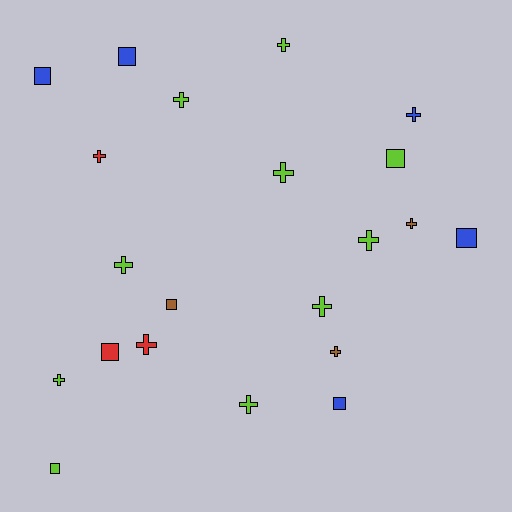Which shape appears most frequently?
Cross, with 13 objects.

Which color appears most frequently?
Lime, with 10 objects.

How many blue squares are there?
There are 4 blue squares.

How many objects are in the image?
There are 21 objects.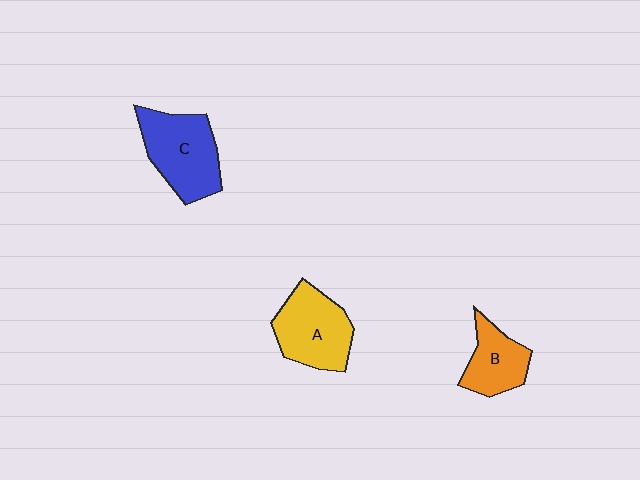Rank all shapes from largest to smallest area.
From largest to smallest: C (blue), A (yellow), B (orange).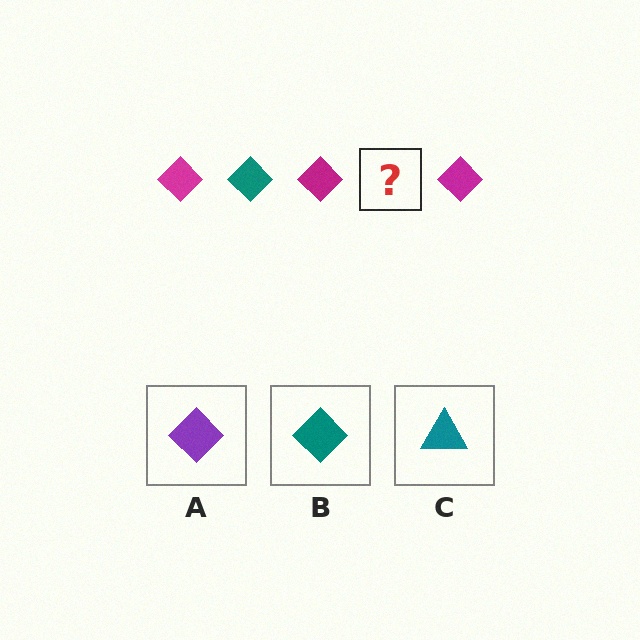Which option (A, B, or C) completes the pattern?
B.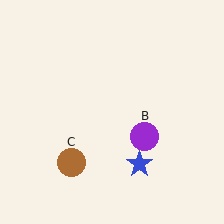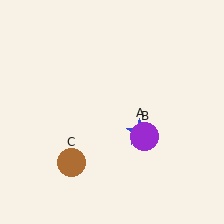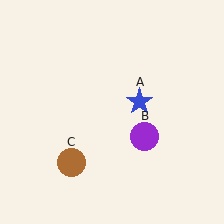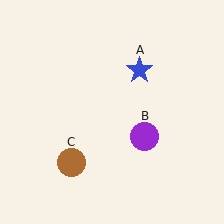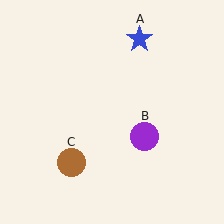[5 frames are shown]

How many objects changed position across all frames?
1 object changed position: blue star (object A).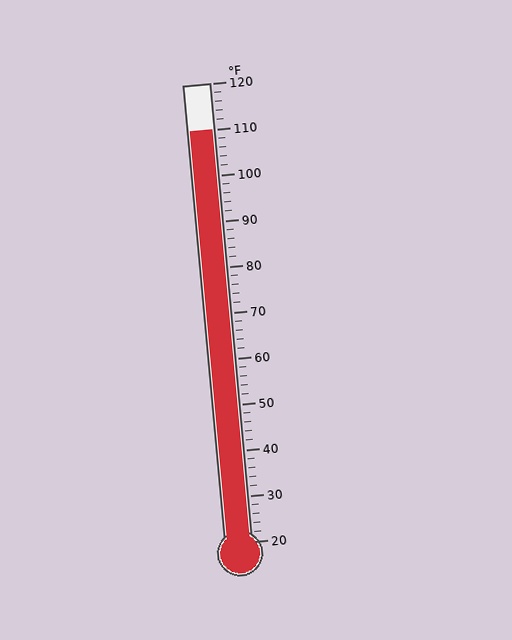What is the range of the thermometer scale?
The thermometer scale ranges from 20°F to 120°F.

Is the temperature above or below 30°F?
The temperature is above 30°F.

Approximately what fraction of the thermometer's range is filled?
The thermometer is filled to approximately 90% of its range.